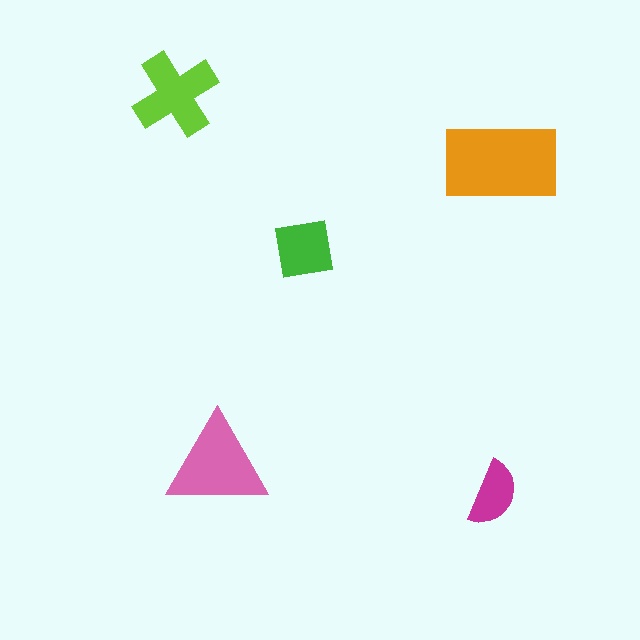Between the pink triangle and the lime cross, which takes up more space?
The pink triangle.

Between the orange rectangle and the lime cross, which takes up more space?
The orange rectangle.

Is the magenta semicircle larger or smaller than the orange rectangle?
Smaller.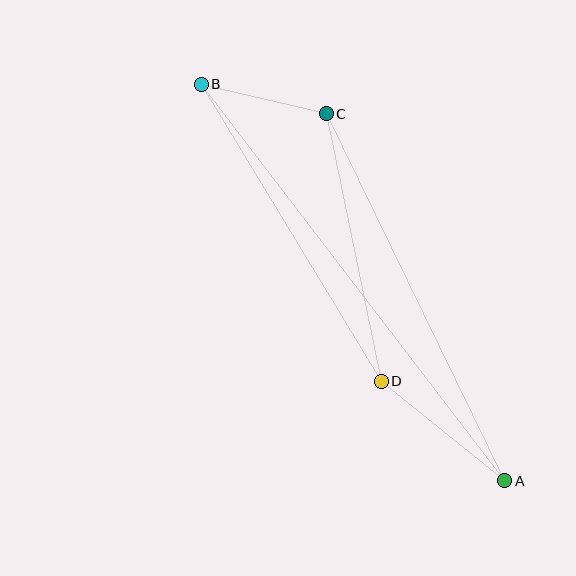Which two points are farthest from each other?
Points A and B are farthest from each other.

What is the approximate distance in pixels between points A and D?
The distance between A and D is approximately 158 pixels.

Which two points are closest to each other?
Points B and C are closest to each other.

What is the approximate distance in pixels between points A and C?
The distance between A and C is approximately 408 pixels.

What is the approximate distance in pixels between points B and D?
The distance between B and D is approximately 348 pixels.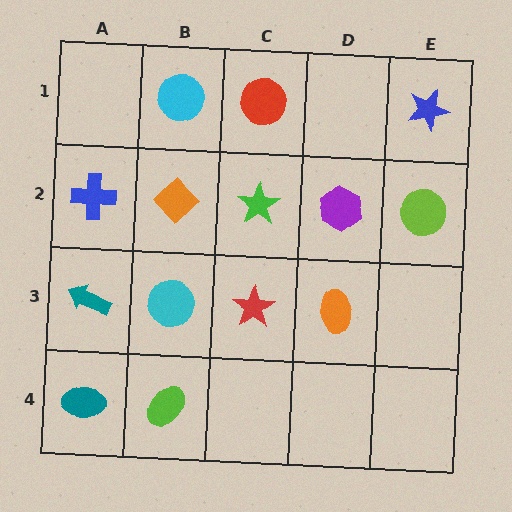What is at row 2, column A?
A blue cross.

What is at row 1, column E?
A blue star.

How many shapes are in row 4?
2 shapes.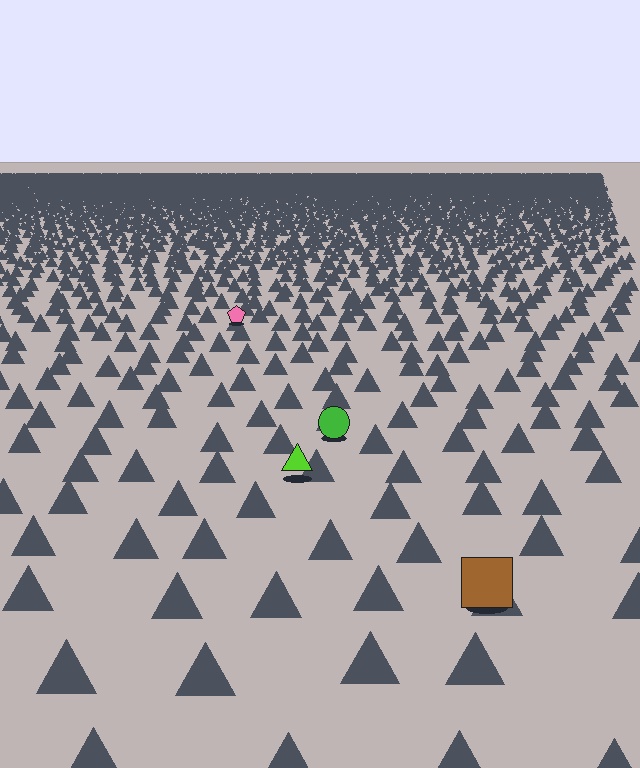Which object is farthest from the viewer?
The pink pentagon is farthest from the viewer. It appears smaller and the ground texture around it is denser.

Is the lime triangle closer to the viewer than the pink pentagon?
Yes. The lime triangle is closer — you can tell from the texture gradient: the ground texture is coarser near it.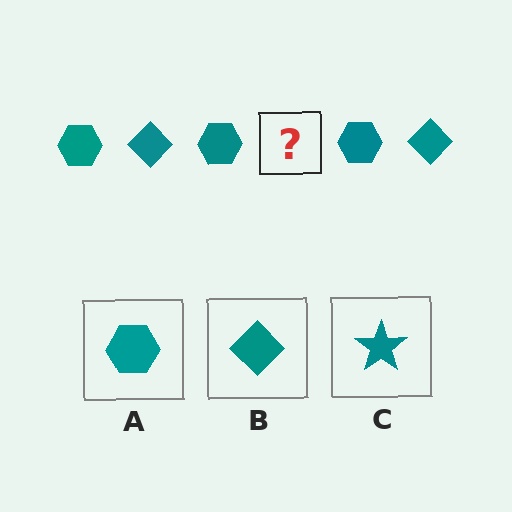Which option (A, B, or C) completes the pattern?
B.